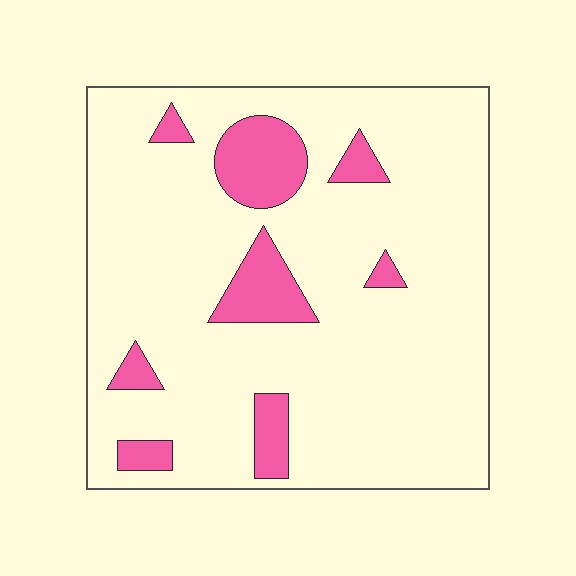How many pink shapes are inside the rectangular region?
8.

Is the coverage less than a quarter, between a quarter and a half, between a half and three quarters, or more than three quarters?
Less than a quarter.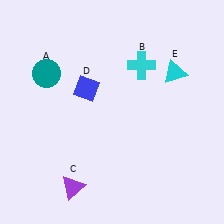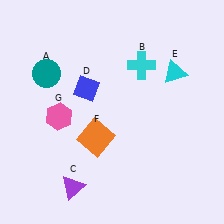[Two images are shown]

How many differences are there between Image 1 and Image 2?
There are 2 differences between the two images.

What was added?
An orange square (F), a pink hexagon (G) were added in Image 2.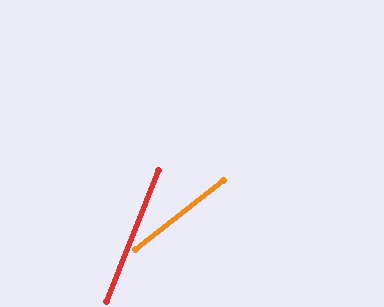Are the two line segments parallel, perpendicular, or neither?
Neither parallel nor perpendicular — they differ by about 30°.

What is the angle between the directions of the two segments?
Approximately 30 degrees.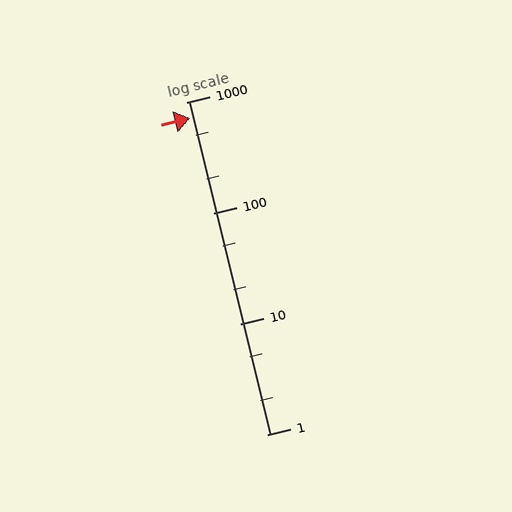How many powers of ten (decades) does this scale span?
The scale spans 3 decades, from 1 to 1000.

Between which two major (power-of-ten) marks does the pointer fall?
The pointer is between 100 and 1000.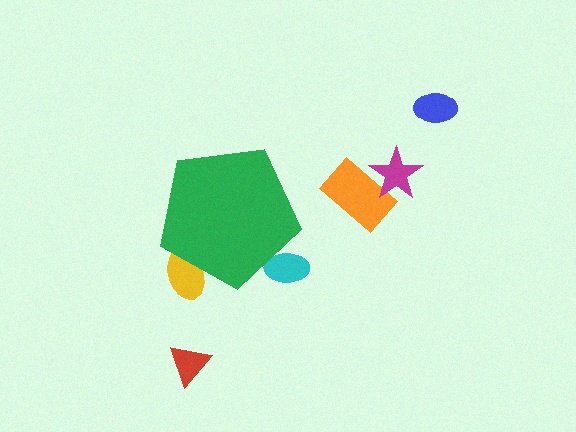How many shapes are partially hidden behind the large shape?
2 shapes are partially hidden.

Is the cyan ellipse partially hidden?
Yes, the cyan ellipse is partially hidden behind the green pentagon.